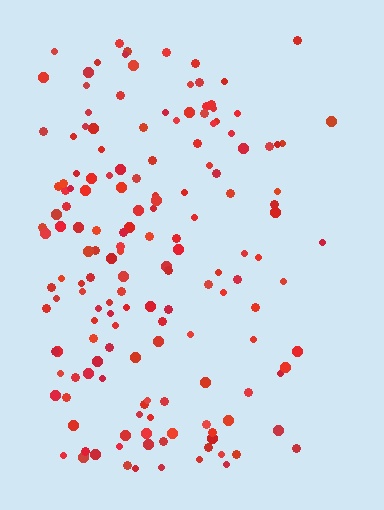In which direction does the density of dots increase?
From right to left, with the left side densest.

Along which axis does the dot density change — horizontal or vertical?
Horizontal.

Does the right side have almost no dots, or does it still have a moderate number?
Still a moderate number, just noticeably fewer than the left.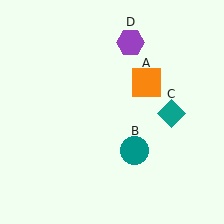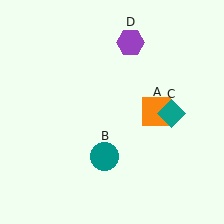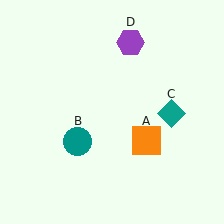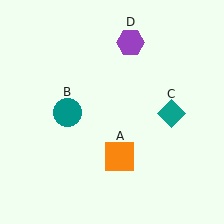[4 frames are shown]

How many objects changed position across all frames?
2 objects changed position: orange square (object A), teal circle (object B).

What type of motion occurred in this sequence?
The orange square (object A), teal circle (object B) rotated clockwise around the center of the scene.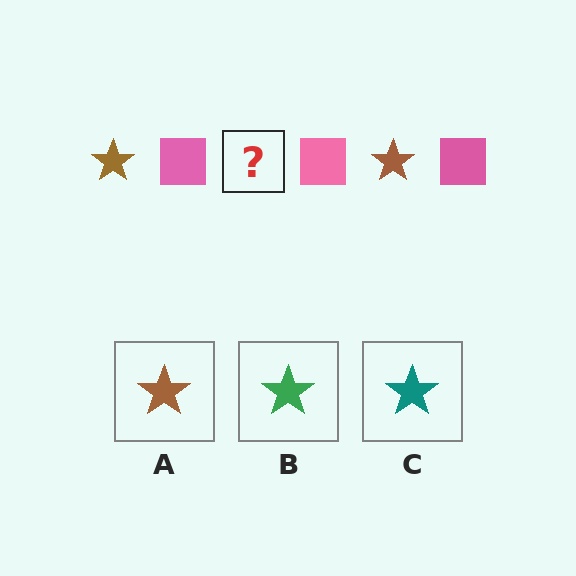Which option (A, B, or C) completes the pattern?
A.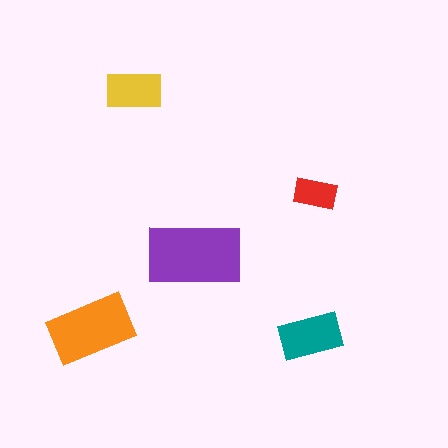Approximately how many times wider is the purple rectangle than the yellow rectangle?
About 1.5 times wider.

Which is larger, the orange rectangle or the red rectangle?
The orange one.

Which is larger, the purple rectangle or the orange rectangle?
The purple one.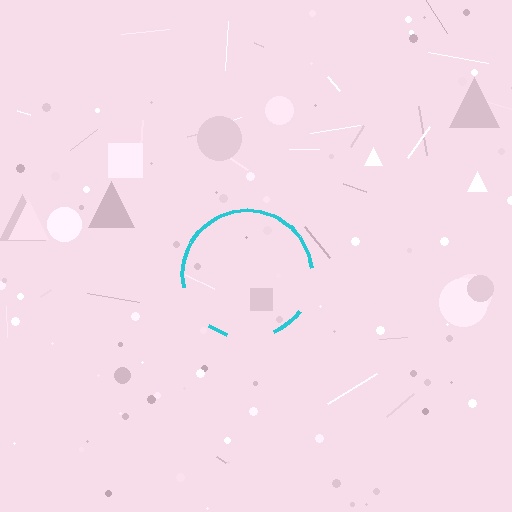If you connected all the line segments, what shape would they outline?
They would outline a circle.